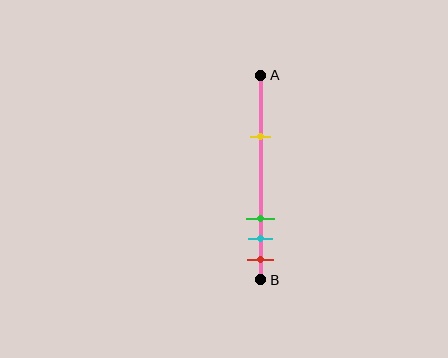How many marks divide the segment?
There are 4 marks dividing the segment.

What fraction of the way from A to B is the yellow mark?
The yellow mark is approximately 30% (0.3) of the way from A to B.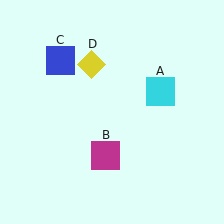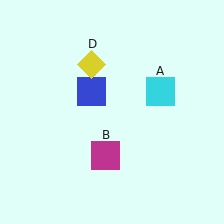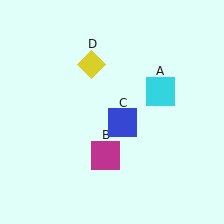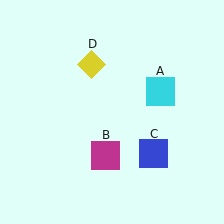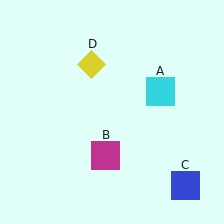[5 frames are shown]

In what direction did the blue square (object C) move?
The blue square (object C) moved down and to the right.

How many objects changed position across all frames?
1 object changed position: blue square (object C).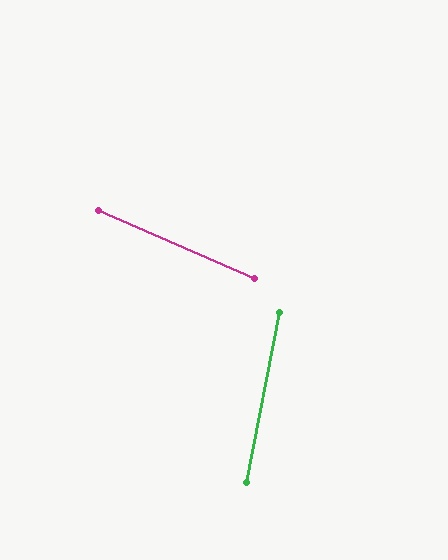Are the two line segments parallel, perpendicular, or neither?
Neither parallel nor perpendicular — they differ by about 77°.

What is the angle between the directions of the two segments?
Approximately 77 degrees.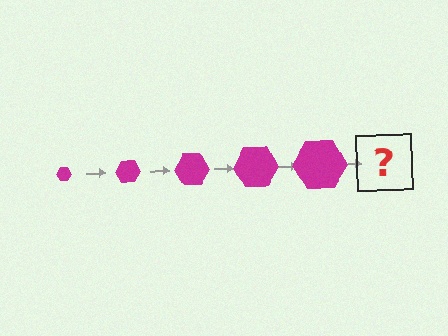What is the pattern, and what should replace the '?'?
The pattern is that the hexagon gets progressively larger each step. The '?' should be a magenta hexagon, larger than the previous one.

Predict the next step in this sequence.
The next step is a magenta hexagon, larger than the previous one.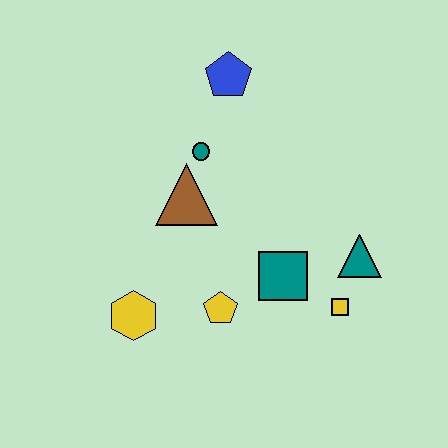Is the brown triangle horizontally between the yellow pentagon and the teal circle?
No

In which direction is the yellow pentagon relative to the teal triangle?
The yellow pentagon is to the left of the teal triangle.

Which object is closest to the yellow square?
The teal triangle is closest to the yellow square.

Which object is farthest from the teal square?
The blue pentagon is farthest from the teal square.